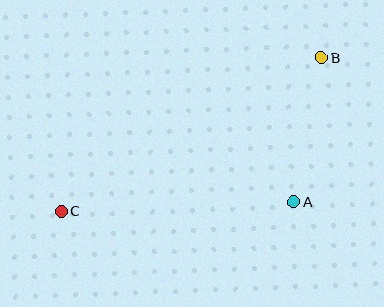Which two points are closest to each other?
Points A and B are closest to each other.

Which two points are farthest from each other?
Points B and C are farthest from each other.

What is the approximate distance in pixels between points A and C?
The distance between A and C is approximately 232 pixels.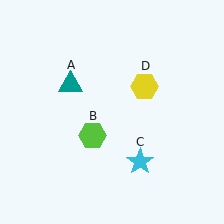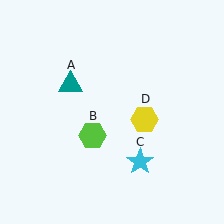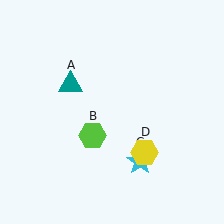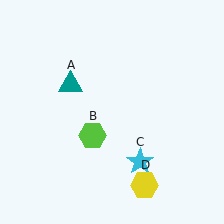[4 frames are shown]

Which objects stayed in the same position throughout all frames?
Teal triangle (object A) and lime hexagon (object B) and cyan star (object C) remained stationary.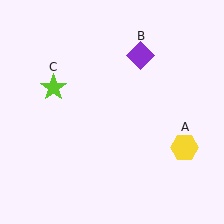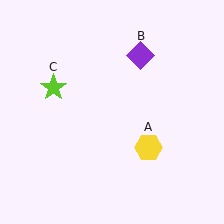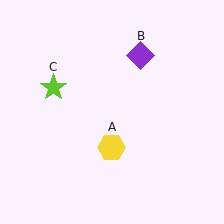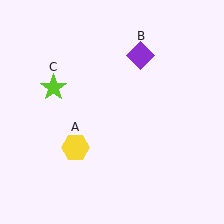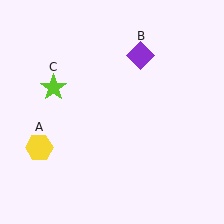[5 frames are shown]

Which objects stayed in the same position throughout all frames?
Purple diamond (object B) and lime star (object C) remained stationary.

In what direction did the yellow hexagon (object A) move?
The yellow hexagon (object A) moved left.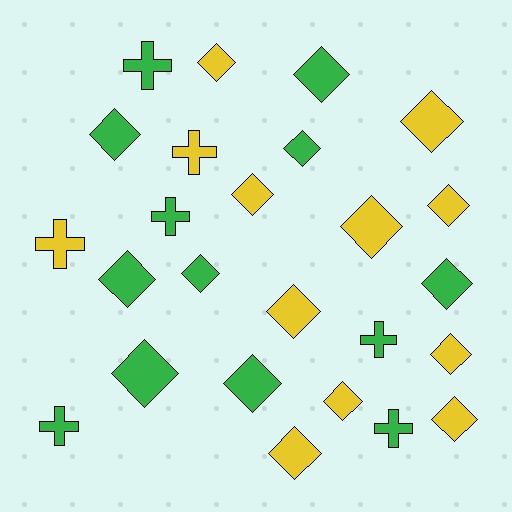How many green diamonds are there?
There are 8 green diamonds.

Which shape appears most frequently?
Diamond, with 18 objects.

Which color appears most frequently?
Green, with 13 objects.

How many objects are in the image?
There are 25 objects.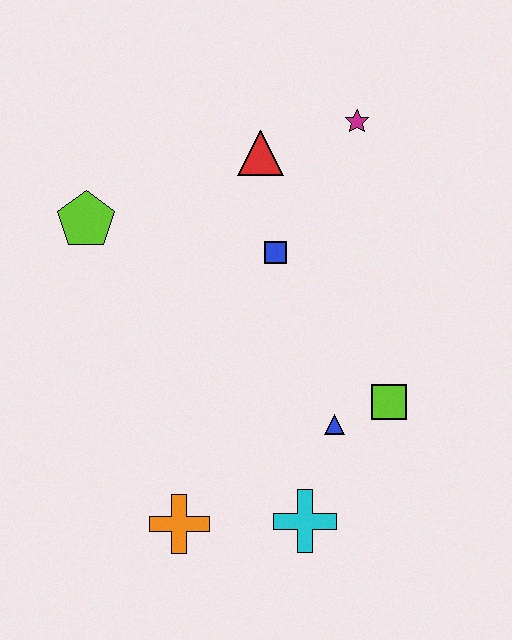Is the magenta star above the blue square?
Yes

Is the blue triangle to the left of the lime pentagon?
No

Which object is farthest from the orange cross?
The magenta star is farthest from the orange cross.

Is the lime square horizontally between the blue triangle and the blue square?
No